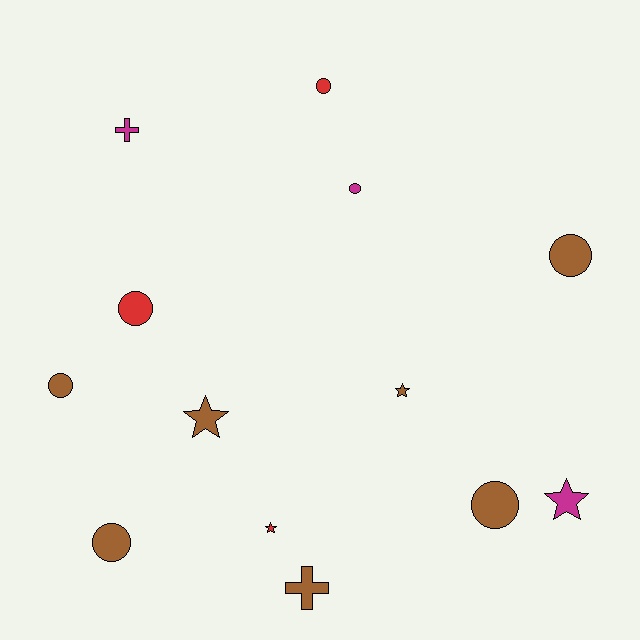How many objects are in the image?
There are 13 objects.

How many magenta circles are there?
There is 1 magenta circle.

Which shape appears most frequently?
Circle, with 7 objects.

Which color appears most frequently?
Brown, with 7 objects.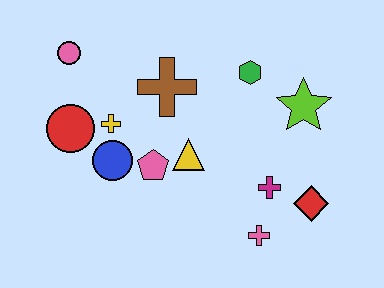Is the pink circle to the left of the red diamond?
Yes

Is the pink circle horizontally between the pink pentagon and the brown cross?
No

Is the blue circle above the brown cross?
No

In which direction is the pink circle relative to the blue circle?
The pink circle is above the blue circle.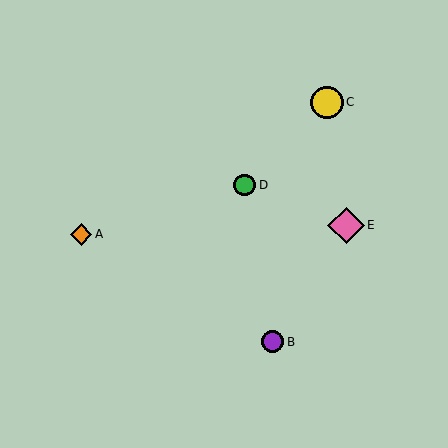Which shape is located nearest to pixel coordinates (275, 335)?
The purple circle (labeled B) at (273, 342) is nearest to that location.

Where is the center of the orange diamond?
The center of the orange diamond is at (81, 234).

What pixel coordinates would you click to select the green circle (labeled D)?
Click at (245, 185) to select the green circle D.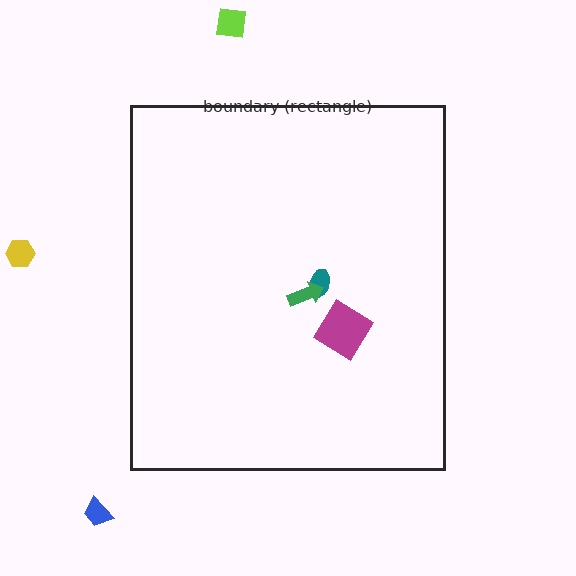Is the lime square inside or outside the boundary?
Outside.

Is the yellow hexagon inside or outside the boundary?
Outside.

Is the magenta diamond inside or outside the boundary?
Inside.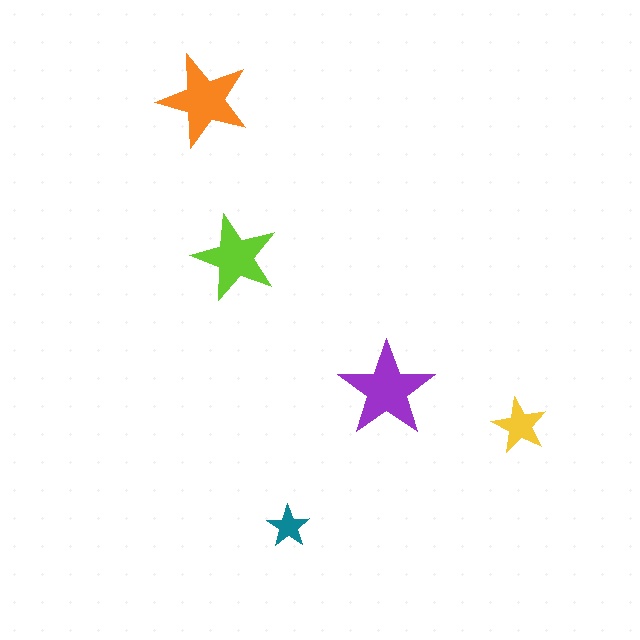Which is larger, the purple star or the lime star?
The purple one.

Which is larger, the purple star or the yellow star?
The purple one.